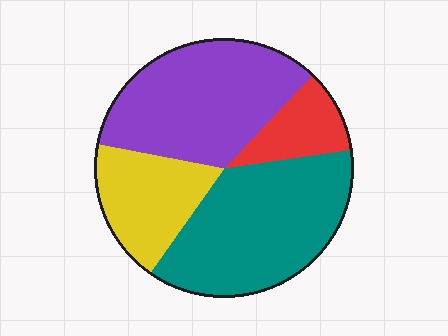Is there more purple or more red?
Purple.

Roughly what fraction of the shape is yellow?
Yellow covers about 20% of the shape.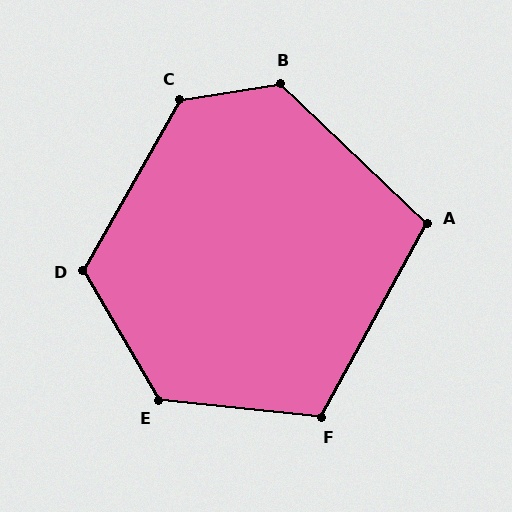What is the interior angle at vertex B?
Approximately 127 degrees (obtuse).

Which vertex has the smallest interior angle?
A, at approximately 105 degrees.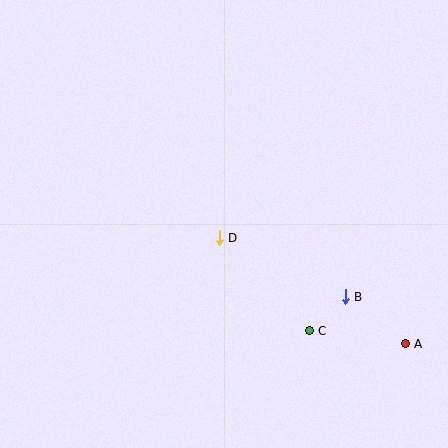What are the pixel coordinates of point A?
Point A is at (405, 344).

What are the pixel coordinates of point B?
Point B is at (345, 297).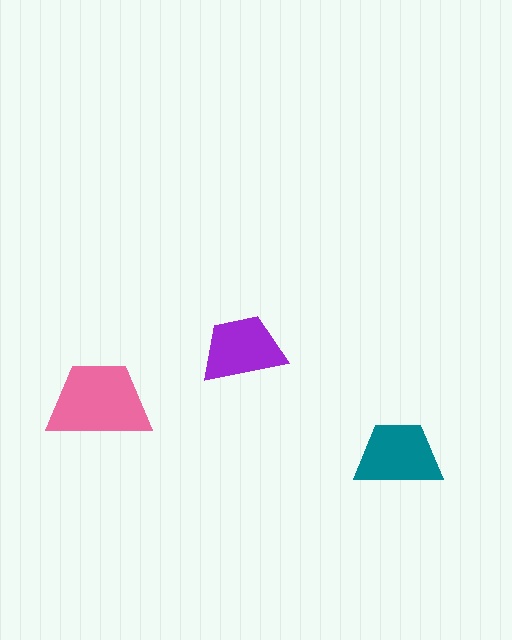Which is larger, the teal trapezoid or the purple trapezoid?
The teal one.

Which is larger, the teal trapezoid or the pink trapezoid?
The pink one.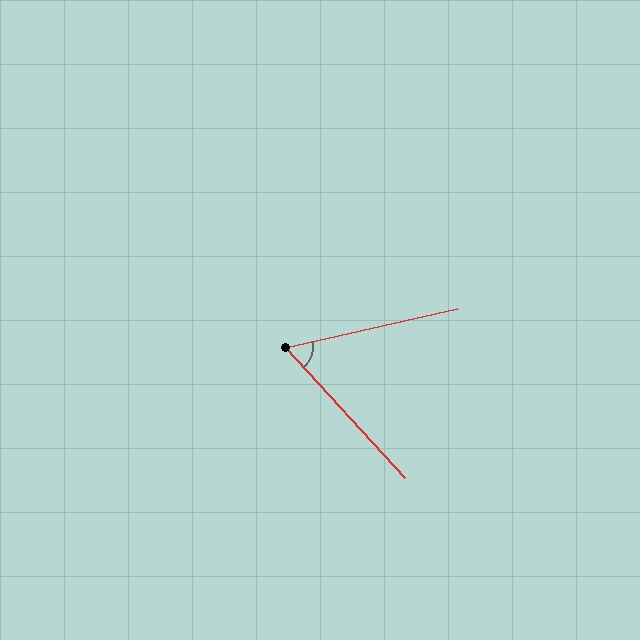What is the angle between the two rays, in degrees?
Approximately 60 degrees.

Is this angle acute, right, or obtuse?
It is acute.